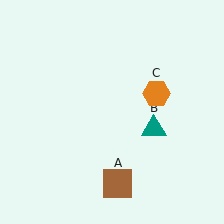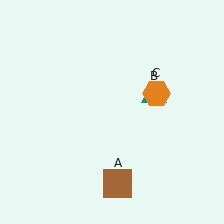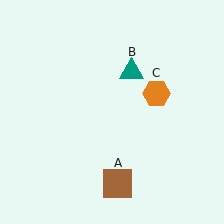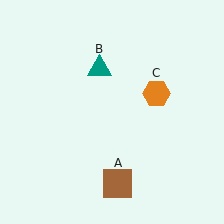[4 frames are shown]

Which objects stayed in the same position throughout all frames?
Brown square (object A) and orange hexagon (object C) remained stationary.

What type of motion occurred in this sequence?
The teal triangle (object B) rotated counterclockwise around the center of the scene.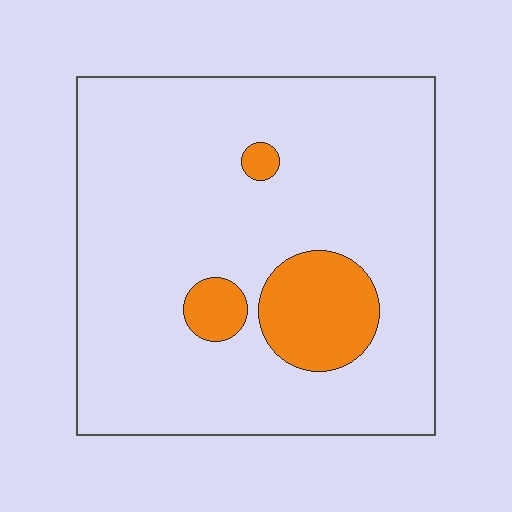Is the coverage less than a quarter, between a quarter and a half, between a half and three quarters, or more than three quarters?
Less than a quarter.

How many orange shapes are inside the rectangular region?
3.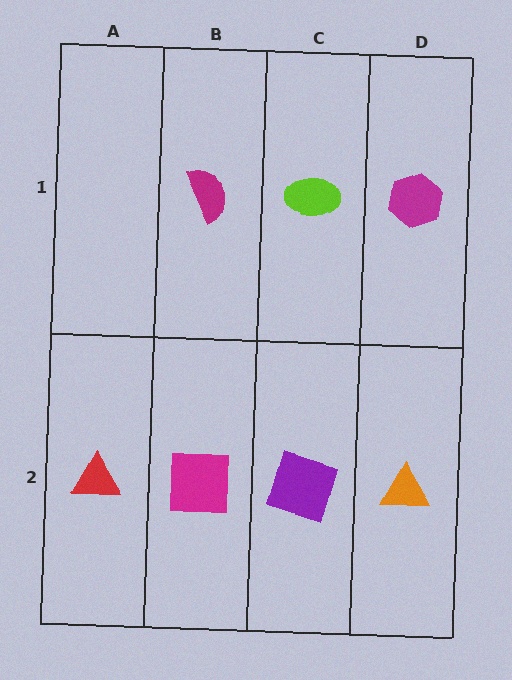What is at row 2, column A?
A red triangle.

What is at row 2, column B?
A magenta square.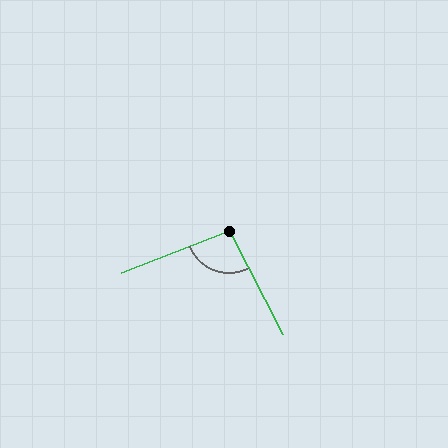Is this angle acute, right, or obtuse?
It is obtuse.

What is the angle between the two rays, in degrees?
Approximately 96 degrees.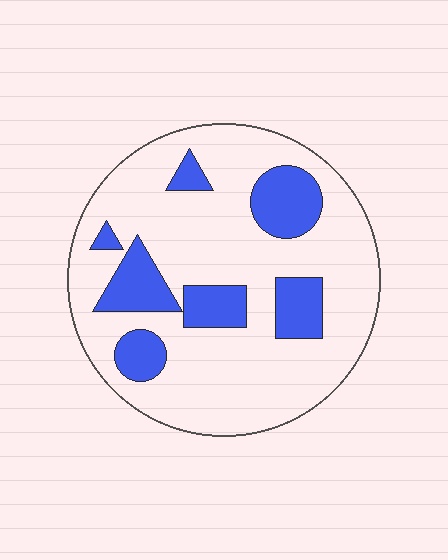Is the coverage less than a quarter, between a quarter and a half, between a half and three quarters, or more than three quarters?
Less than a quarter.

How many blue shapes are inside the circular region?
7.